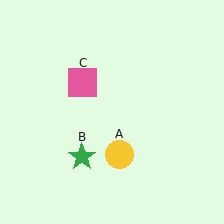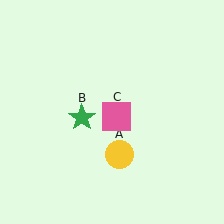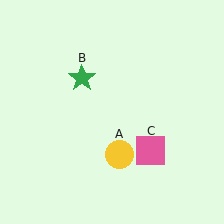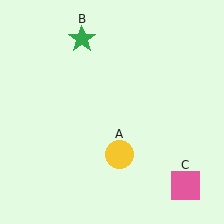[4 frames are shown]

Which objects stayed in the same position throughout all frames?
Yellow circle (object A) remained stationary.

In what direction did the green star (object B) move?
The green star (object B) moved up.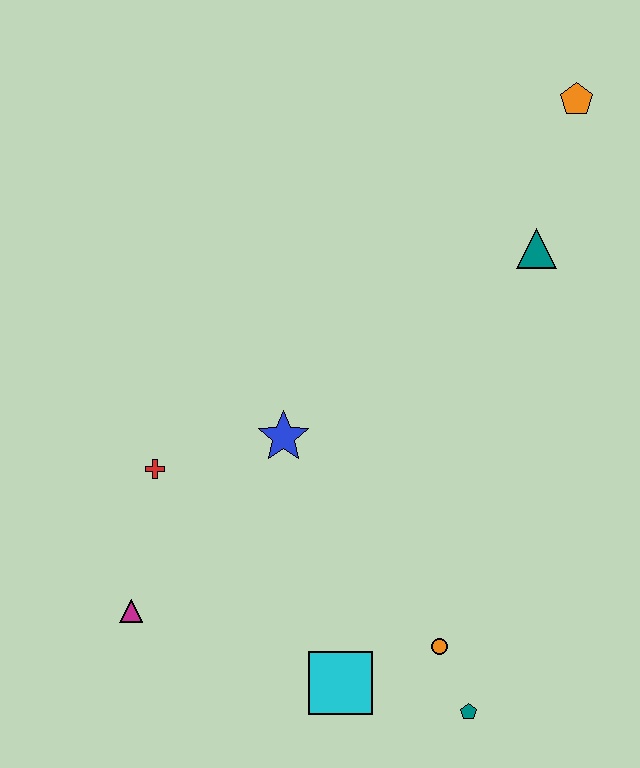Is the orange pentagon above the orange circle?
Yes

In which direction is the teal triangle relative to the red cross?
The teal triangle is to the right of the red cross.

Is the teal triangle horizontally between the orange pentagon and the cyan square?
Yes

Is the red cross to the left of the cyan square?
Yes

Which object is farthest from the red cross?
The orange pentagon is farthest from the red cross.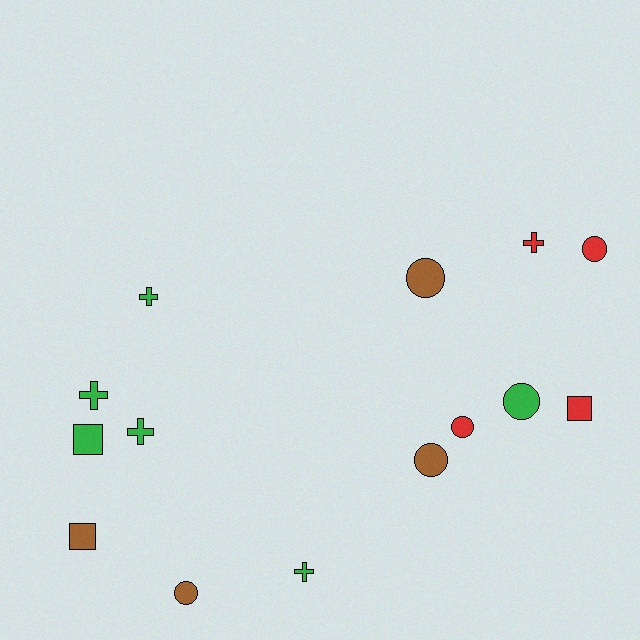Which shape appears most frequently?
Circle, with 6 objects.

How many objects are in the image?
There are 14 objects.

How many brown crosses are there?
There are no brown crosses.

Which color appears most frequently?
Green, with 6 objects.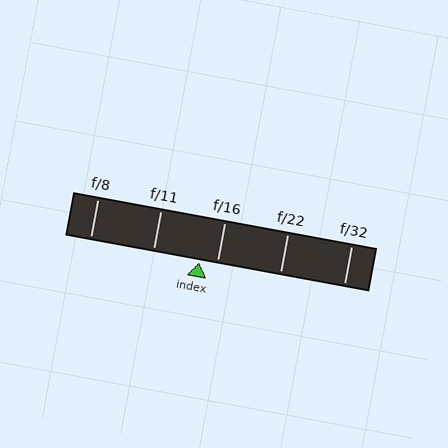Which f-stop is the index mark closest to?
The index mark is closest to f/16.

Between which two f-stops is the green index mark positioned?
The index mark is between f/11 and f/16.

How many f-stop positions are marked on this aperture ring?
There are 5 f-stop positions marked.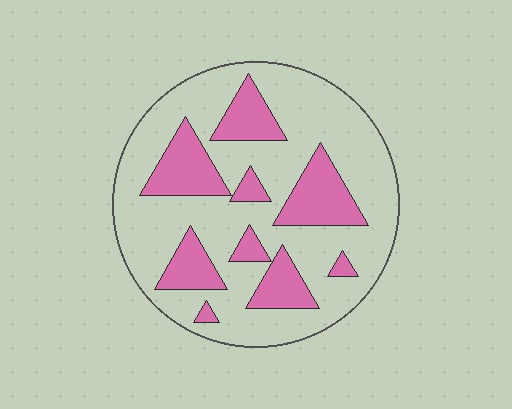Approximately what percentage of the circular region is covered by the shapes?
Approximately 30%.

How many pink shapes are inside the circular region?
9.